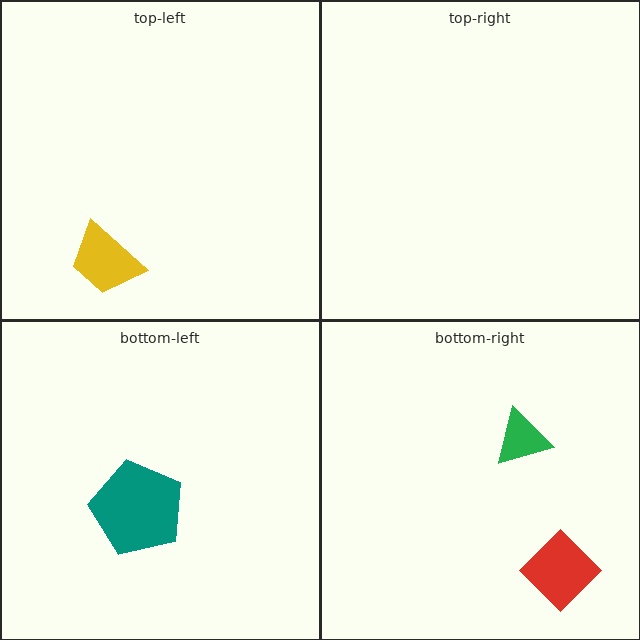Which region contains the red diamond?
The bottom-right region.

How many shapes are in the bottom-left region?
1.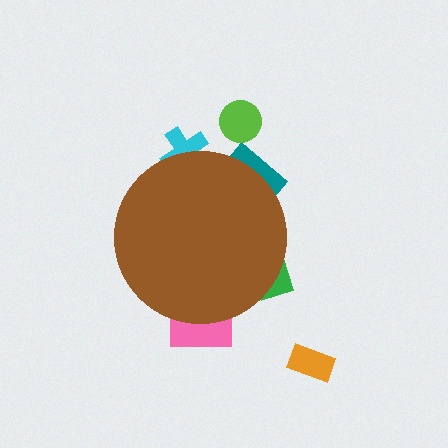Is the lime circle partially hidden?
No, the lime circle is fully visible.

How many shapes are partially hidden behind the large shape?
4 shapes are partially hidden.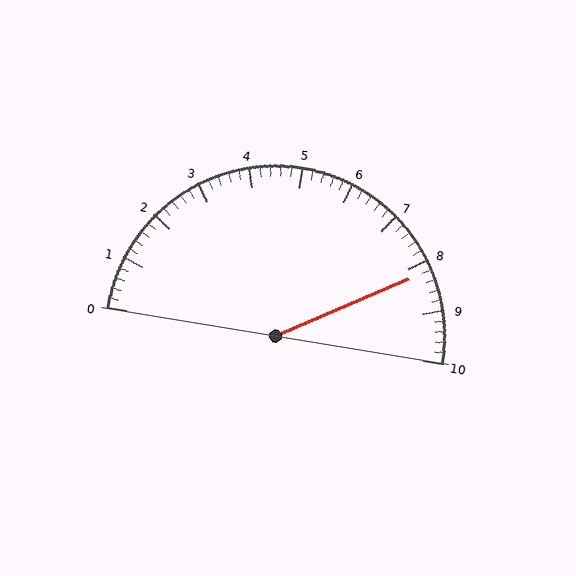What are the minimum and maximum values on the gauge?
The gauge ranges from 0 to 10.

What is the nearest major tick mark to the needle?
The nearest major tick mark is 8.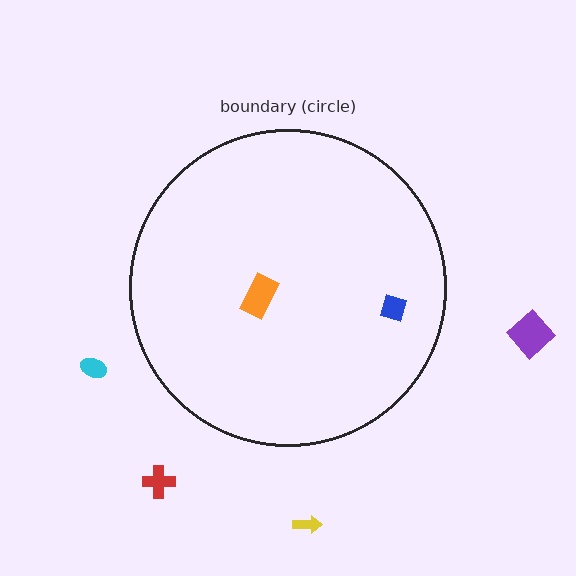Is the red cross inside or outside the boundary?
Outside.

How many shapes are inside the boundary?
2 inside, 4 outside.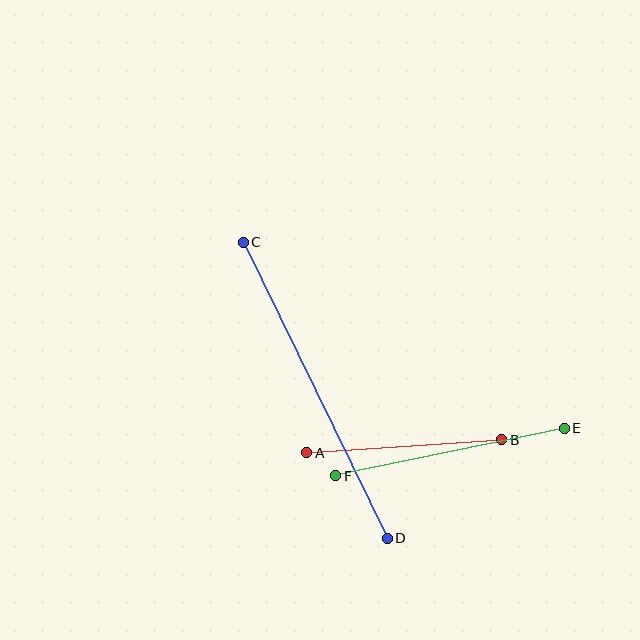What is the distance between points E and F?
The distance is approximately 234 pixels.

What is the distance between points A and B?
The distance is approximately 195 pixels.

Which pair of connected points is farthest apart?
Points C and D are farthest apart.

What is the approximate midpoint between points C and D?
The midpoint is at approximately (315, 390) pixels.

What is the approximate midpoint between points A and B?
The midpoint is at approximately (404, 446) pixels.